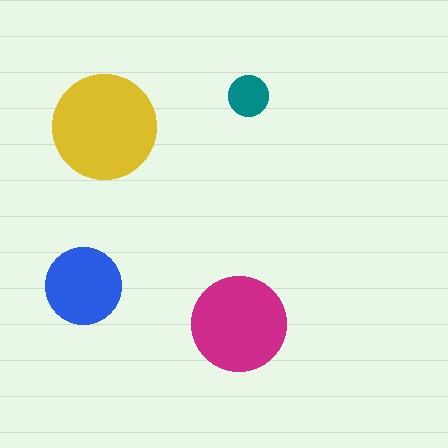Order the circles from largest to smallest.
the yellow one, the magenta one, the blue one, the teal one.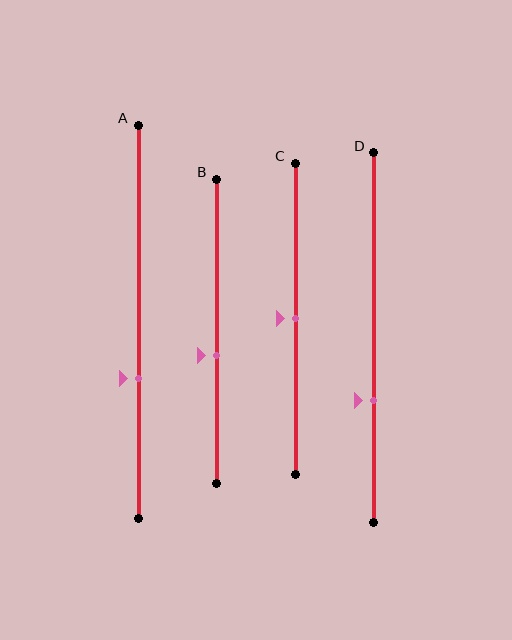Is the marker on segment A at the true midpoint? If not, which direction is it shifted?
No, the marker on segment A is shifted downward by about 14% of the segment length.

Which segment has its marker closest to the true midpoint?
Segment C has its marker closest to the true midpoint.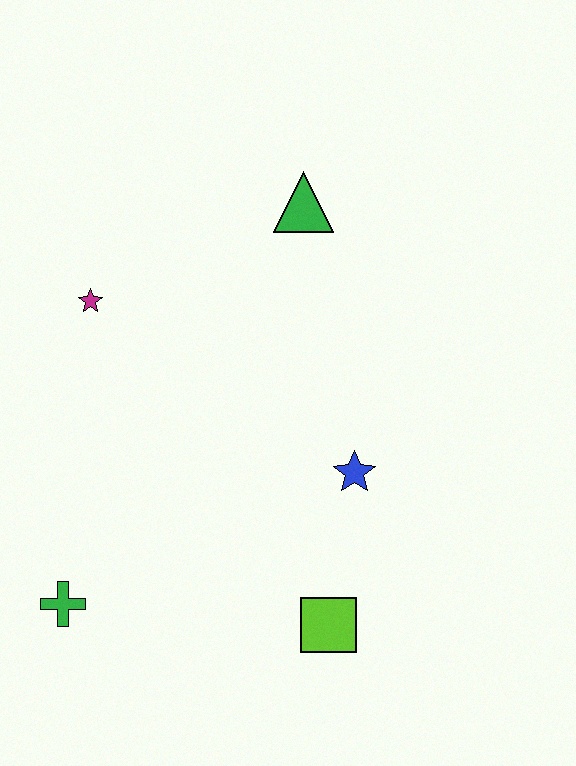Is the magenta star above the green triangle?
No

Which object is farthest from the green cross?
The green triangle is farthest from the green cross.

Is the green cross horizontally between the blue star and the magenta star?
No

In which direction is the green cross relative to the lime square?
The green cross is to the left of the lime square.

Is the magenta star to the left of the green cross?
No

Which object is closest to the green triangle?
The magenta star is closest to the green triangle.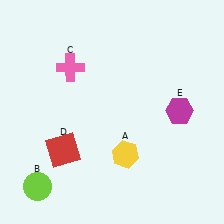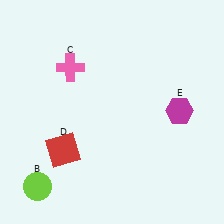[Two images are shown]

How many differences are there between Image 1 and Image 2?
There is 1 difference between the two images.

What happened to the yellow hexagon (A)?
The yellow hexagon (A) was removed in Image 2. It was in the bottom-right area of Image 1.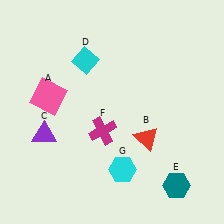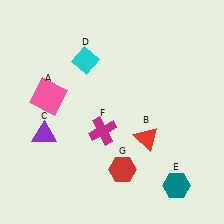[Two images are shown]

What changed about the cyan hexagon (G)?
In Image 1, G is cyan. In Image 2, it changed to red.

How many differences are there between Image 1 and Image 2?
There is 1 difference between the two images.